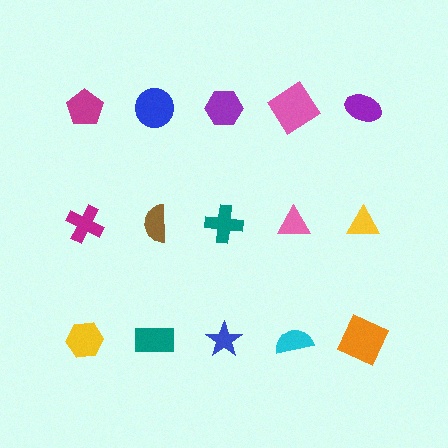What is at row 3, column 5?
An orange square.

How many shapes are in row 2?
5 shapes.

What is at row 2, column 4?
A pink triangle.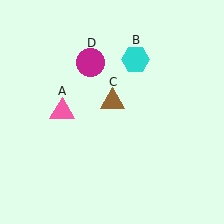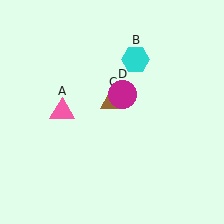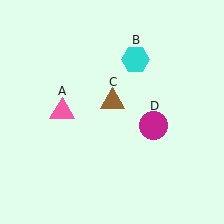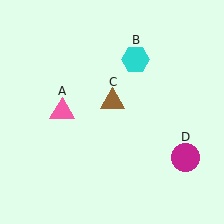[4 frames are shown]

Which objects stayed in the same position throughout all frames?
Pink triangle (object A) and cyan hexagon (object B) and brown triangle (object C) remained stationary.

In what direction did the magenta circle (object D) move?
The magenta circle (object D) moved down and to the right.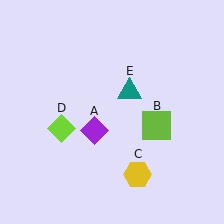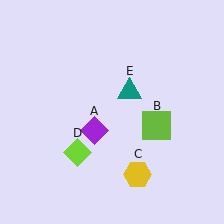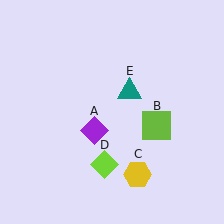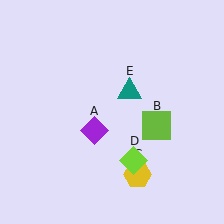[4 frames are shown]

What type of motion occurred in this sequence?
The lime diamond (object D) rotated counterclockwise around the center of the scene.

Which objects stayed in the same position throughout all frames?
Purple diamond (object A) and lime square (object B) and yellow hexagon (object C) and teal triangle (object E) remained stationary.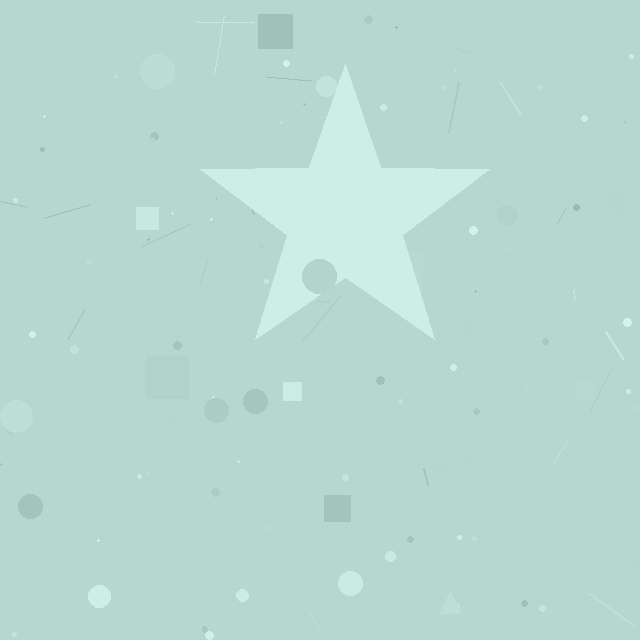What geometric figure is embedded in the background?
A star is embedded in the background.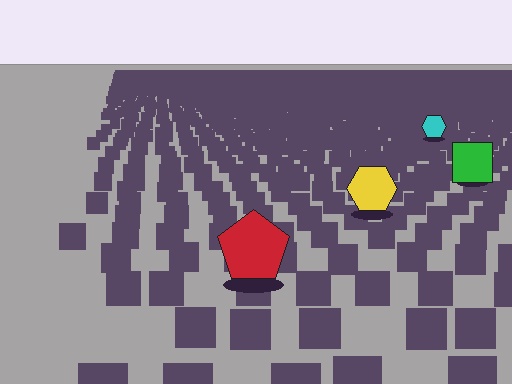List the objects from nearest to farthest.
From nearest to farthest: the red pentagon, the yellow hexagon, the green square, the cyan hexagon.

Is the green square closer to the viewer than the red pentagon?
No. The red pentagon is closer — you can tell from the texture gradient: the ground texture is coarser near it.